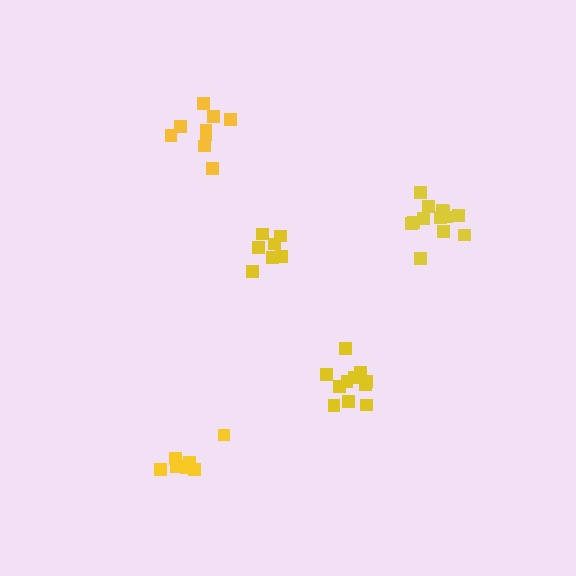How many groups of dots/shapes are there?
There are 5 groups.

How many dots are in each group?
Group 1: 7 dots, Group 2: 13 dots, Group 3: 9 dots, Group 4: 7 dots, Group 5: 11 dots (47 total).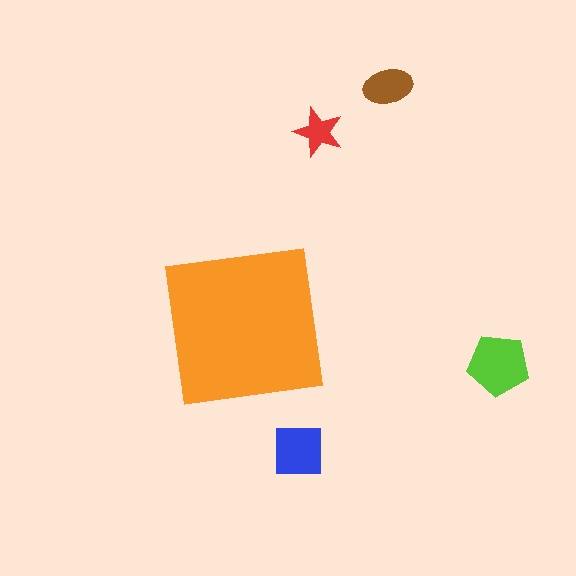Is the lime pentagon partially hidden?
No, the lime pentagon is fully visible.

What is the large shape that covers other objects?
An orange square.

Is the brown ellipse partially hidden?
No, the brown ellipse is fully visible.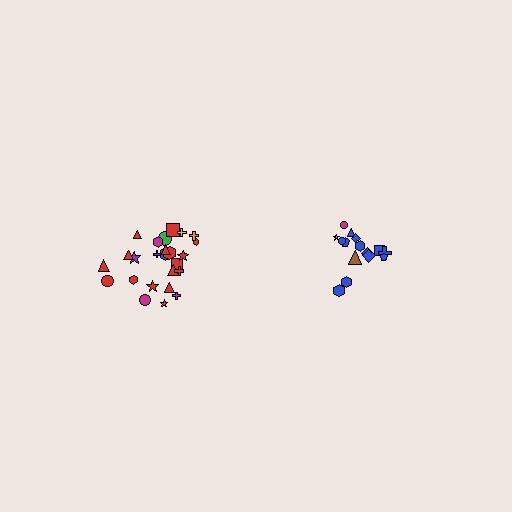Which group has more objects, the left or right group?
The left group.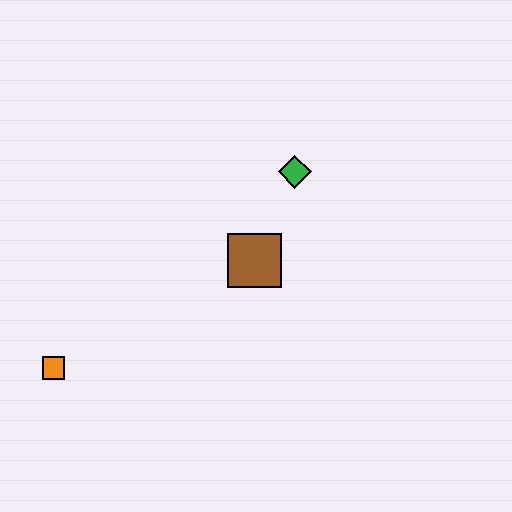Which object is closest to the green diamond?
The brown square is closest to the green diamond.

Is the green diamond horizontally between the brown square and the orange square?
No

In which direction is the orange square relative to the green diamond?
The orange square is to the left of the green diamond.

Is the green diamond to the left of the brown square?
No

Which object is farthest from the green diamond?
The orange square is farthest from the green diamond.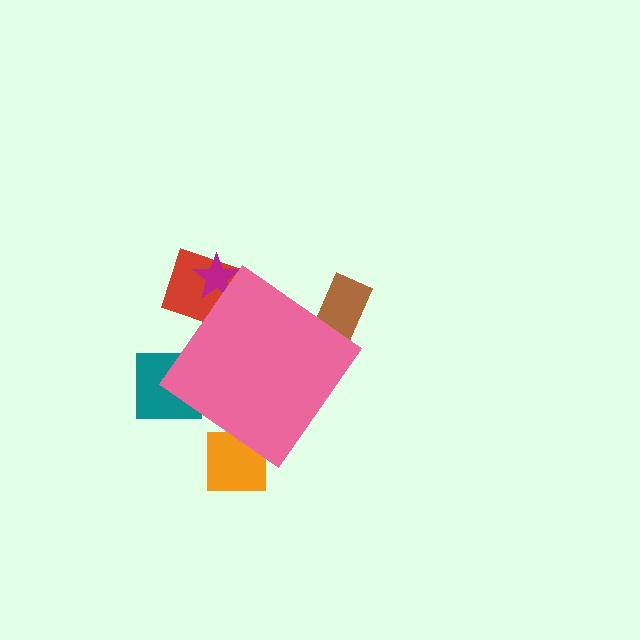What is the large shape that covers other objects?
A pink diamond.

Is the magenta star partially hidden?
Yes, the magenta star is partially hidden behind the pink diamond.